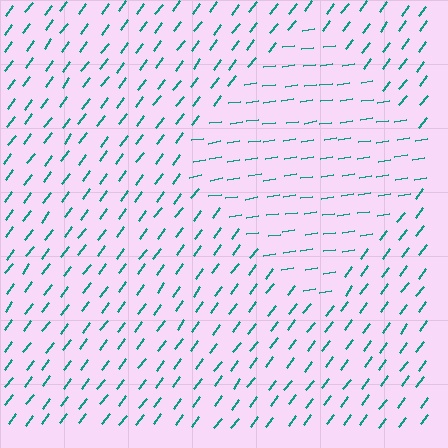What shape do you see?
I see a diamond.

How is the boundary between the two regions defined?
The boundary is defined purely by a change in line orientation (approximately 45 degrees difference). All lines are the same color and thickness.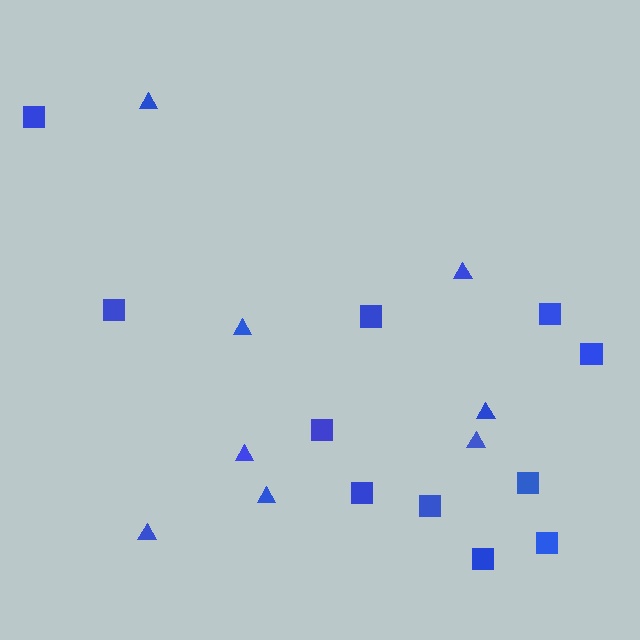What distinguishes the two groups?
There are 2 groups: one group of squares (11) and one group of triangles (8).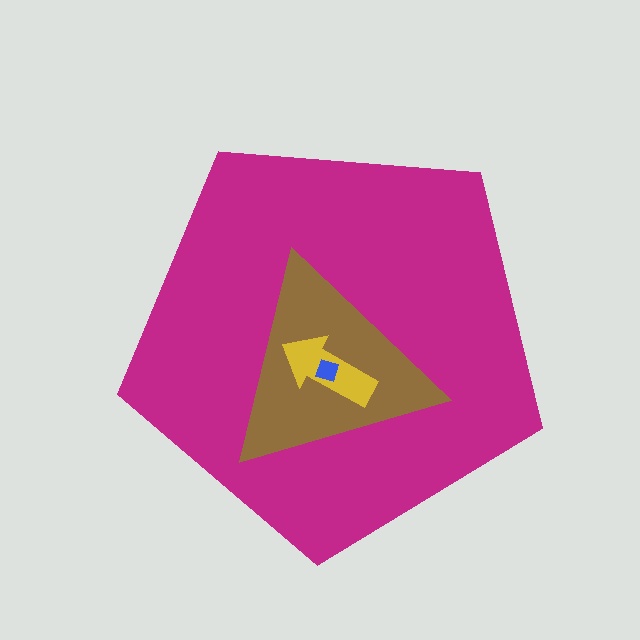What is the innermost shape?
The blue diamond.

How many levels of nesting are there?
4.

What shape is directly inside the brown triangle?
The yellow arrow.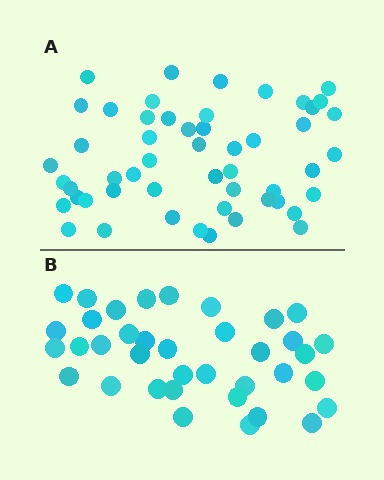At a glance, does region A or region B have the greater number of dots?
Region A (the top region) has more dots.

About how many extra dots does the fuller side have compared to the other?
Region A has approximately 15 more dots than region B.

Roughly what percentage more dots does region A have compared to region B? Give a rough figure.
About 40% more.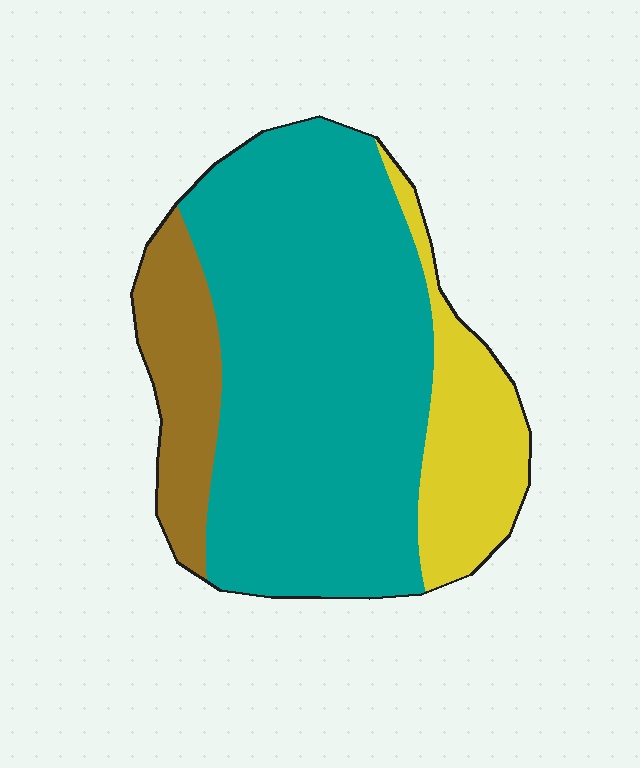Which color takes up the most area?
Teal, at roughly 70%.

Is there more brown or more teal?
Teal.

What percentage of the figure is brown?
Brown covers about 15% of the figure.